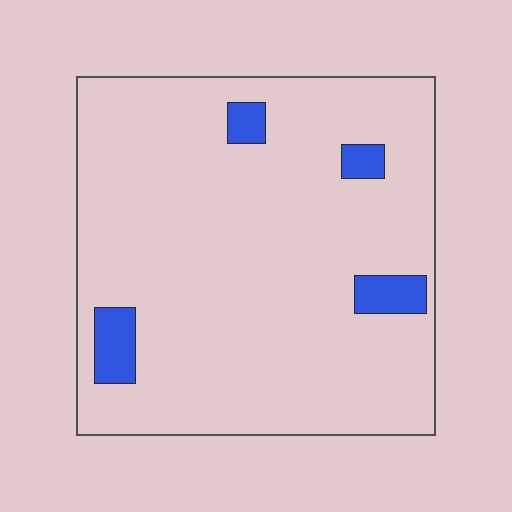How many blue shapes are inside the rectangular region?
4.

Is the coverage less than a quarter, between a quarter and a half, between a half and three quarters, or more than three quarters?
Less than a quarter.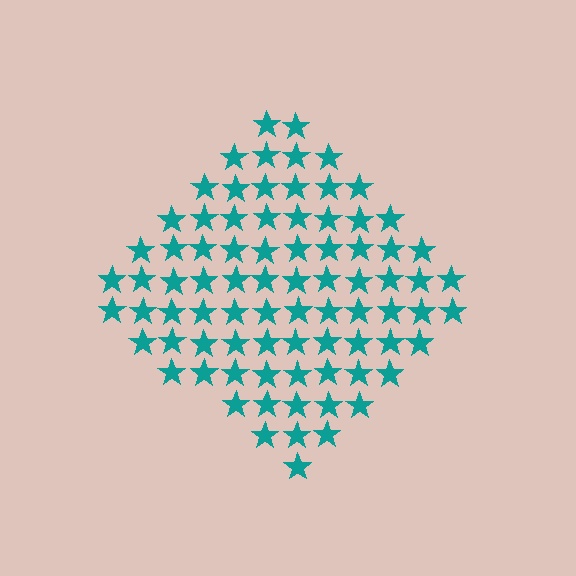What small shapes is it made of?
It is made of small stars.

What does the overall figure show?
The overall figure shows a diamond.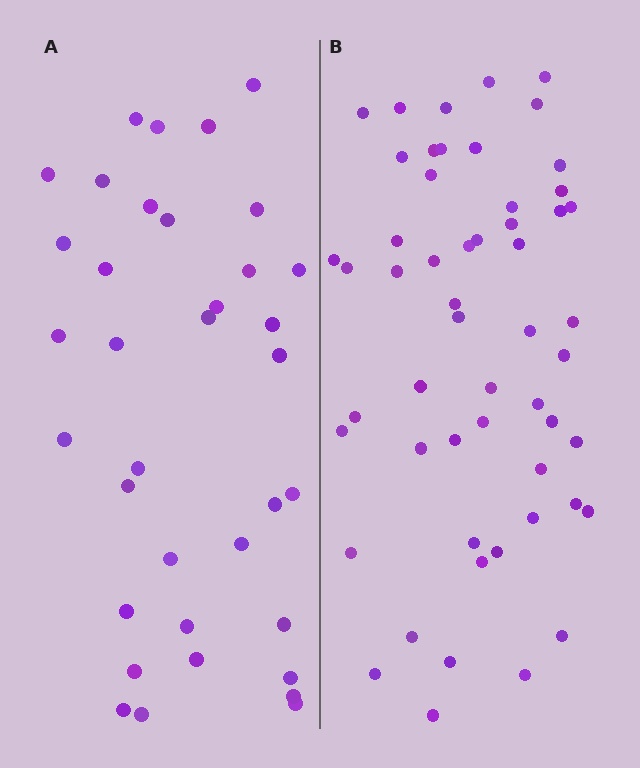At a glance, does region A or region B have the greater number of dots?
Region B (the right region) has more dots.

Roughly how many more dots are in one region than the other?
Region B has approximately 20 more dots than region A.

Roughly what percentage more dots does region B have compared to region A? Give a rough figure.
About 50% more.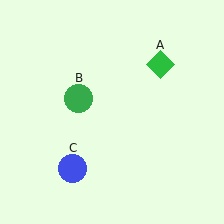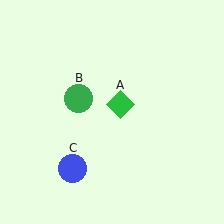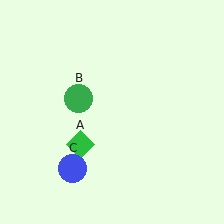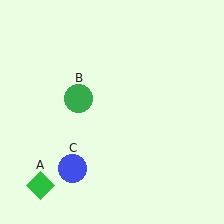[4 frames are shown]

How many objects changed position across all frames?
1 object changed position: green diamond (object A).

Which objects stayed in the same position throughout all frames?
Green circle (object B) and blue circle (object C) remained stationary.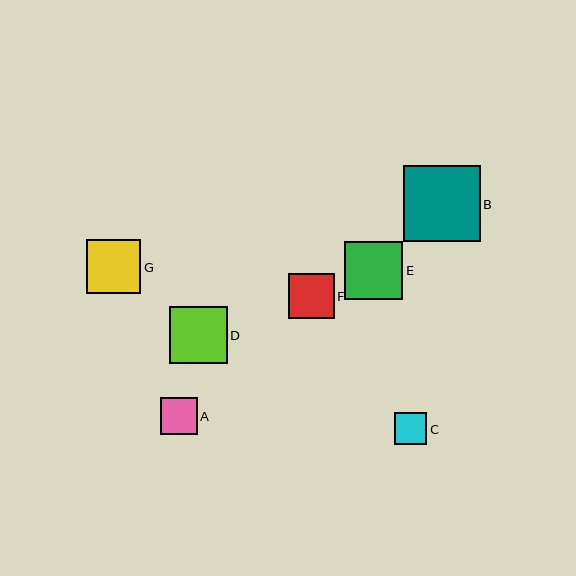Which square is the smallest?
Square C is the smallest with a size of approximately 32 pixels.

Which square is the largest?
Square B is the largest with a size of approximately 76 pixels.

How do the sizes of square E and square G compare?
Square E and square G are approximately the same size.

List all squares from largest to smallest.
From largest to smallest: B, E, D, G, F, A, C.